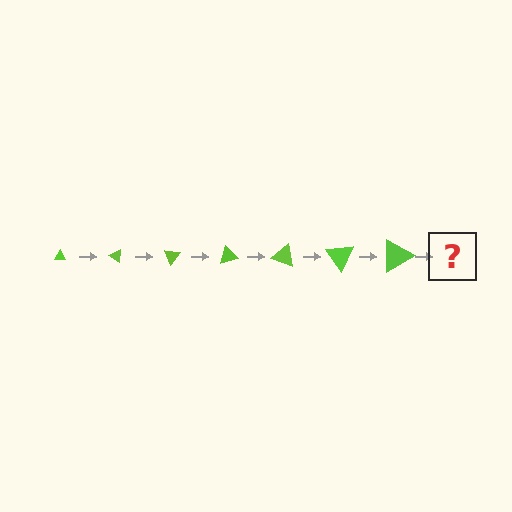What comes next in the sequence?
The next element should be a triangle, larger than the previous one and rotated 245 degrees from the start.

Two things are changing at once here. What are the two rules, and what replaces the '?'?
The two rules are that the triangle grows larger each step and it rotates 35 degrees each step. The '?' should be a triangle, larger than the previous one and rotated 245 degrees from the start.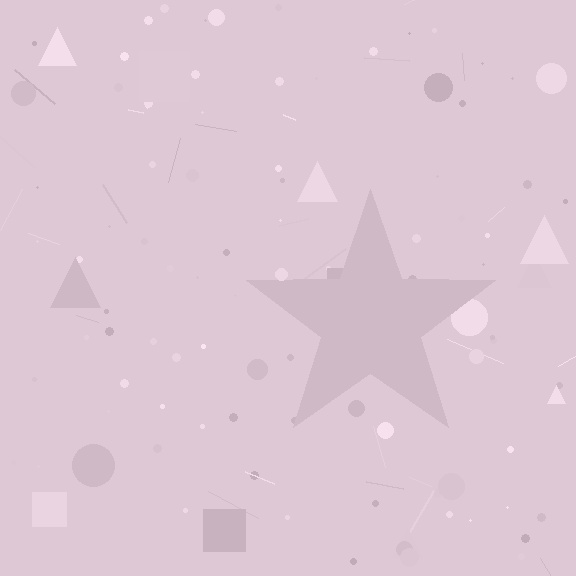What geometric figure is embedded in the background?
A star is embedded in the background.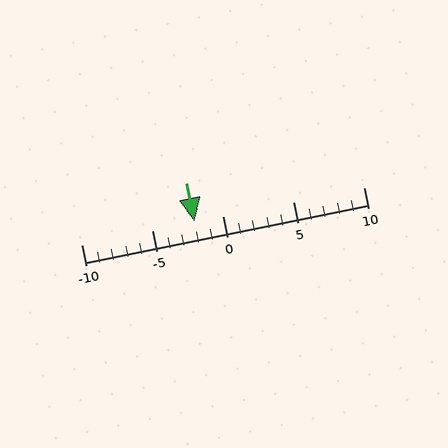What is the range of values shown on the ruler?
The ruler shows values from -10 to 10.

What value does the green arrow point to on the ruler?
The green arrow points to approximately -2.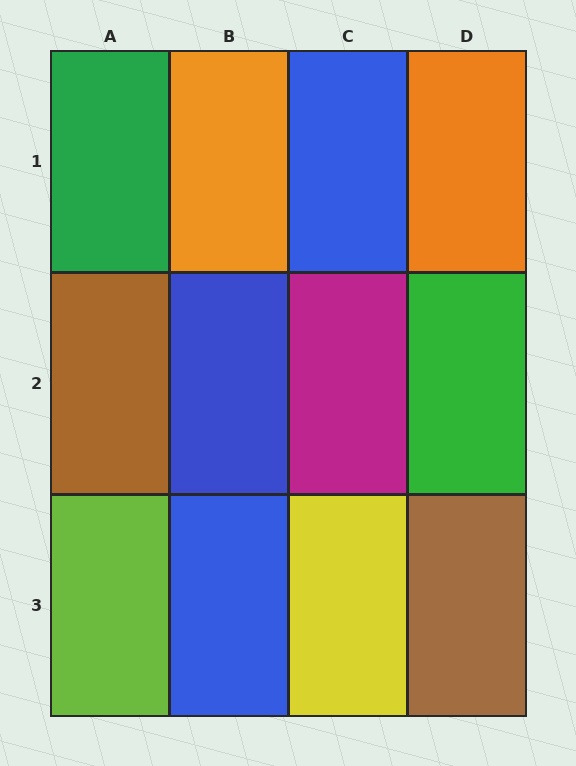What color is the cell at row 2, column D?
Green.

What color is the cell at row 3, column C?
Yellow.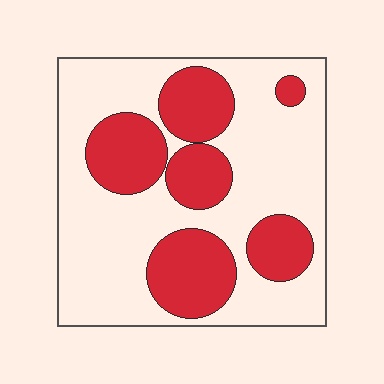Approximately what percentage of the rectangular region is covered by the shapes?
Approximately 35%.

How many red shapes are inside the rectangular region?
6.